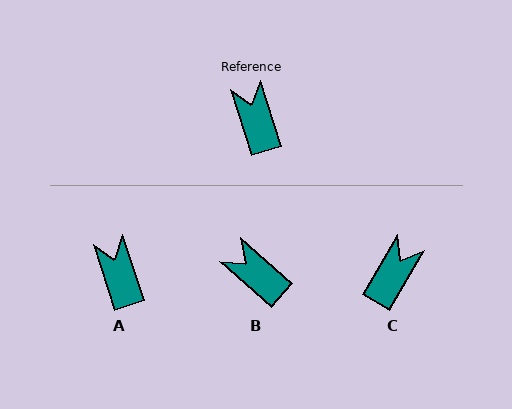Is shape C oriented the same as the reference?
No, it is off by about 48 degrees.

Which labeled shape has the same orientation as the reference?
A.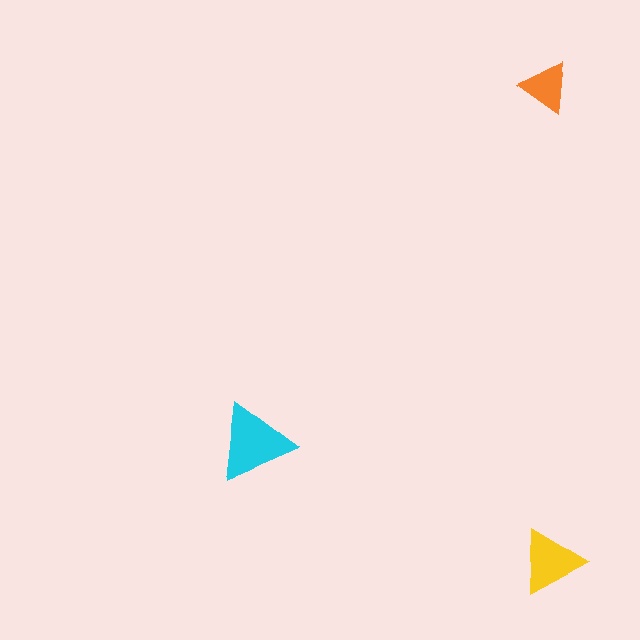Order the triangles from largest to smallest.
the cyan one, the yellow one, the orange one.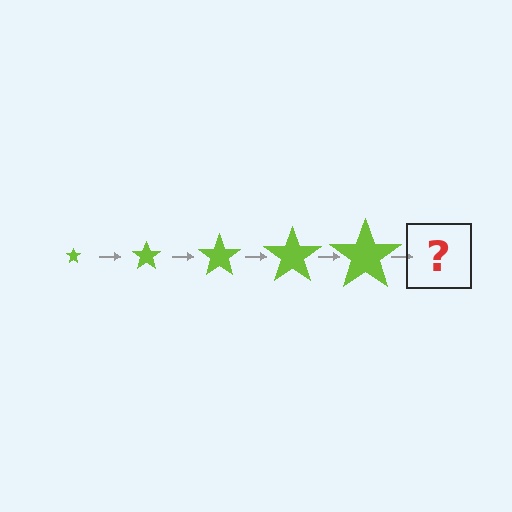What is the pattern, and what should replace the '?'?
The pattern is that the star gets progressively larger each step. The '?' should be a lime star, larger than the previous one.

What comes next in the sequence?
The next element should be a lime star, larger than the previous one.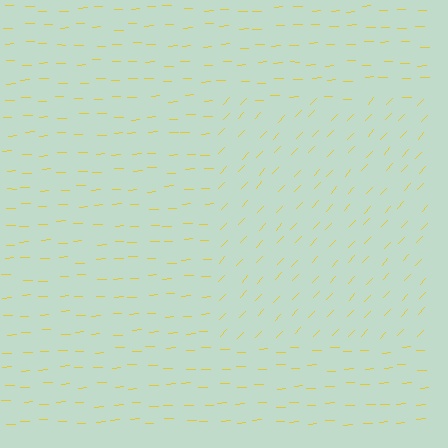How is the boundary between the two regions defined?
The boundary is defined purely by a change in line orientation (approximately 45 degrees difference). All lines are the same color and thickness.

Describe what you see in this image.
The image is filled with small yellow line segments. A rectangle region in the image has lines oriented differently from the surrounding lines, creating a visible texture boundary.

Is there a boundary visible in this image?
Yes, there is a texture boundary formed by a change in line orientation.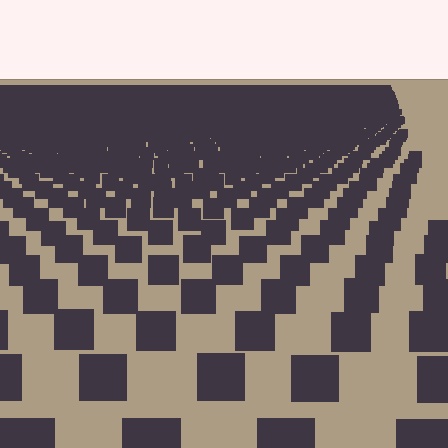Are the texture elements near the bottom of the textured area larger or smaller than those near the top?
Larger. Near the bottom, elements are closer to the viewer and appear at a bigger on-screen size.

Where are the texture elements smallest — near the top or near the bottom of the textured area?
Near the top.